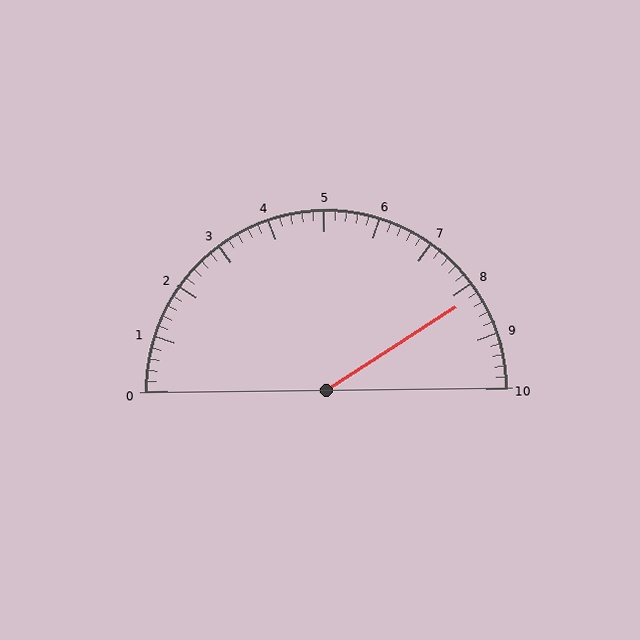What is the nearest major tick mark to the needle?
The nearest major tick mark is 8.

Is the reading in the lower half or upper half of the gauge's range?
The reading is in the upper half of the range (0 to 10).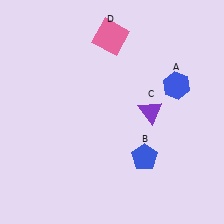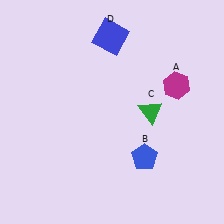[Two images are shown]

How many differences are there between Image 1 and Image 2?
There are 3 differences between the two images.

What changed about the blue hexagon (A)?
In Image 1, A is blue. In Image 2, it changed to magenta.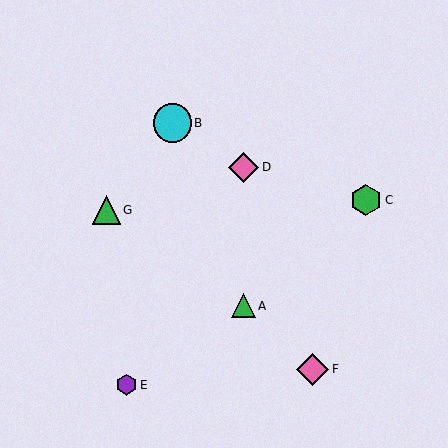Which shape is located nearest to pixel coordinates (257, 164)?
The pink diamond (labeled D) at (244, 167) is nearest to that location.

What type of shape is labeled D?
Shape D is a pink diamond.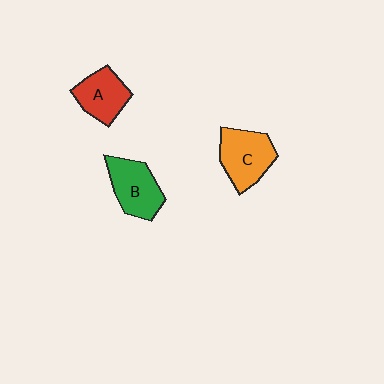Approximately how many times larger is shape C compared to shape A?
Approximately 1.2 times.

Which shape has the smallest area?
Shape A (red).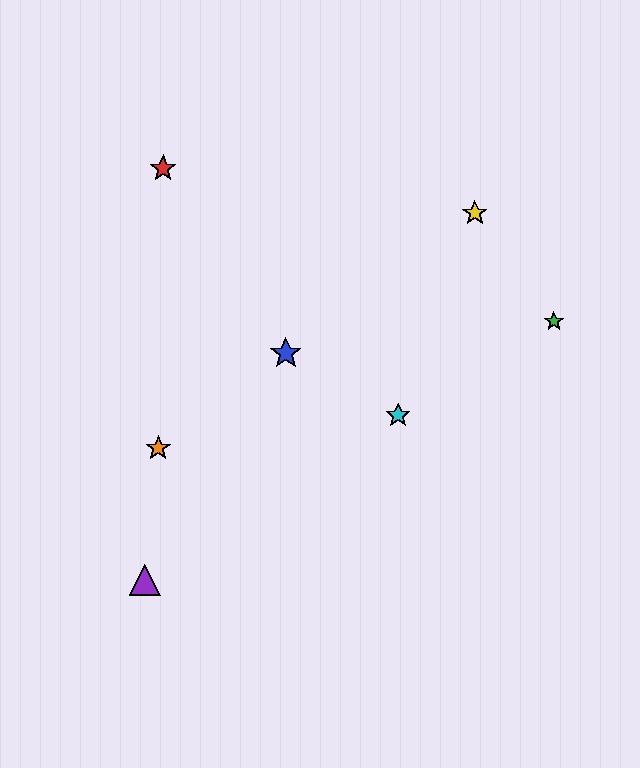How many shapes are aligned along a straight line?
3 shapes (the blue star, the yellow star, the orange star) are aligned along a straight line.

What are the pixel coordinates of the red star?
The red star is at (163, 168).